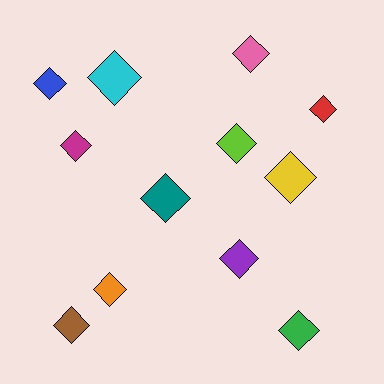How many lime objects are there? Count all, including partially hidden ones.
There is 1 lime object.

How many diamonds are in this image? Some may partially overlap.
There are 12 diamonds.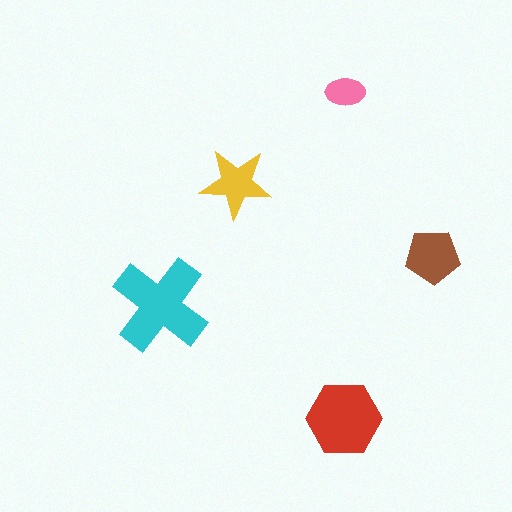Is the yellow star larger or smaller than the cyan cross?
Smaller.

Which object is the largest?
The cyan cross.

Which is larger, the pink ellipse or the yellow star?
The yellow star.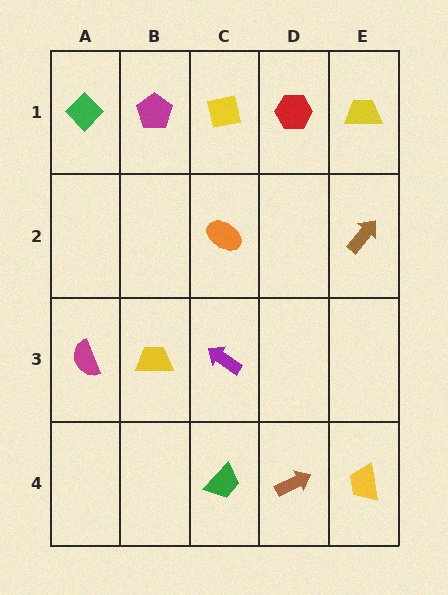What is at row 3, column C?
A purple arrow.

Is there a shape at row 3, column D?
No, that cell is empty.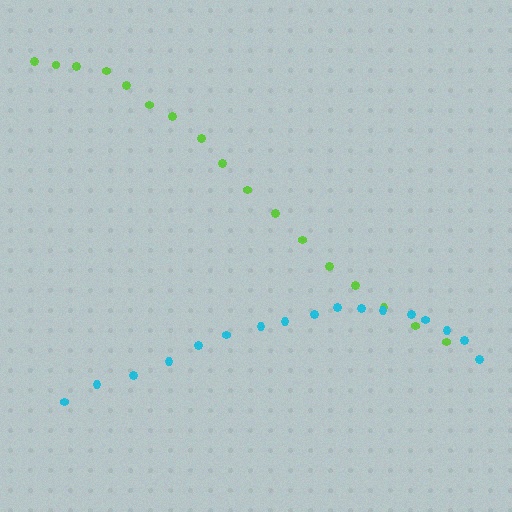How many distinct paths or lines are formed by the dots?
There are 2 distinct paths.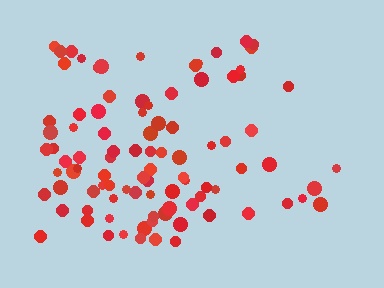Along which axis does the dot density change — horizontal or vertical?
Horizontal.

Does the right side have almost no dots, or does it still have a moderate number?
Still a moderate number, just noticeably fewer than the left.